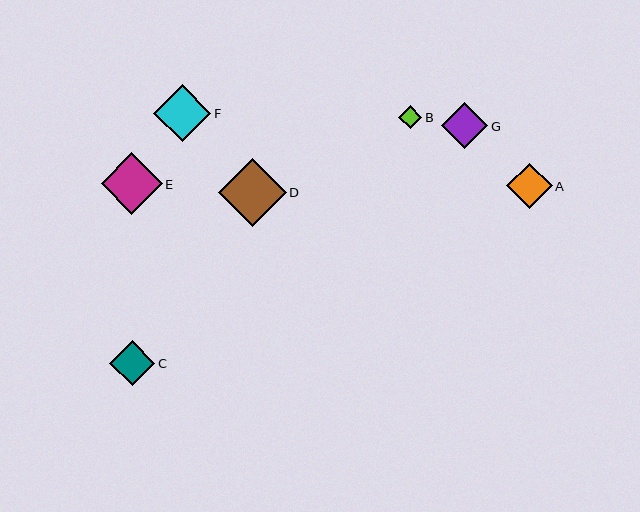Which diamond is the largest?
Diamond D is the largest with a size of approximately 68 pixels.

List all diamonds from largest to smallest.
From largest to smallest: D, E, F, G, A, C, B.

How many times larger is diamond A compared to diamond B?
Diamond A is approximately 2.0 times the size of diamond B.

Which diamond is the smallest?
Diamond B is the smallest with a size of approximately 23 pixels.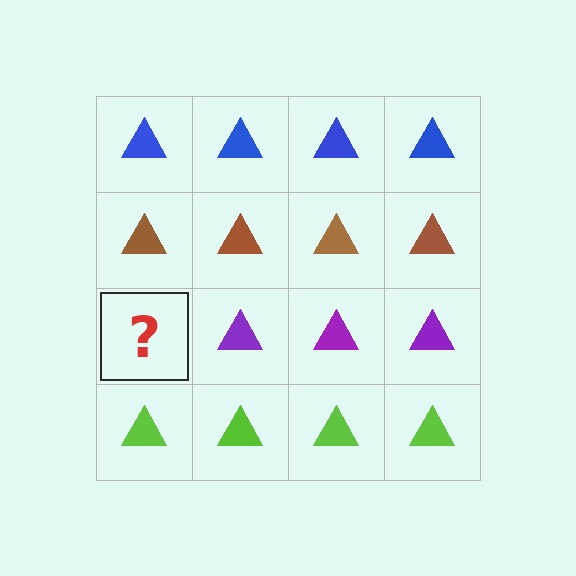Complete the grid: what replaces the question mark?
The question mark should be replaced with a purple triangle.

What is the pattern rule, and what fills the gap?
The rule is that each row has a consistent color. The gap should be filled with a purple triangle.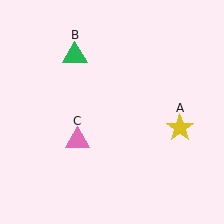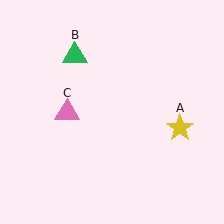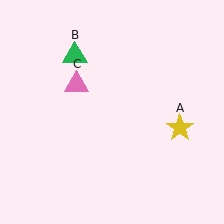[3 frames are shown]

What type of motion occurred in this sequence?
The pink triangle (object C) rotated clockwise around the center of the scene.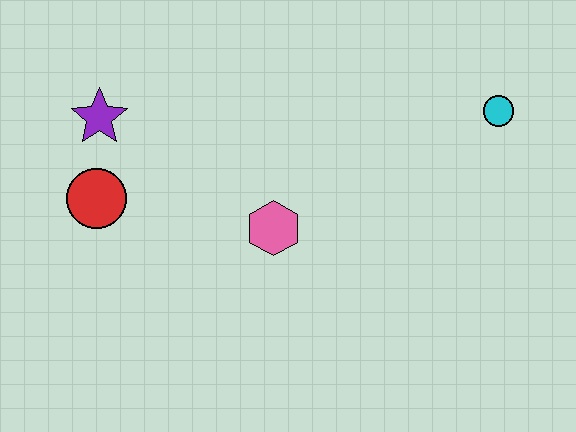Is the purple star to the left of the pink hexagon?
Yes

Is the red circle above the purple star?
No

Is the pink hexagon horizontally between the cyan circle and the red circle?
Yes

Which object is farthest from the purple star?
The cyan circle is farthest from the purple star.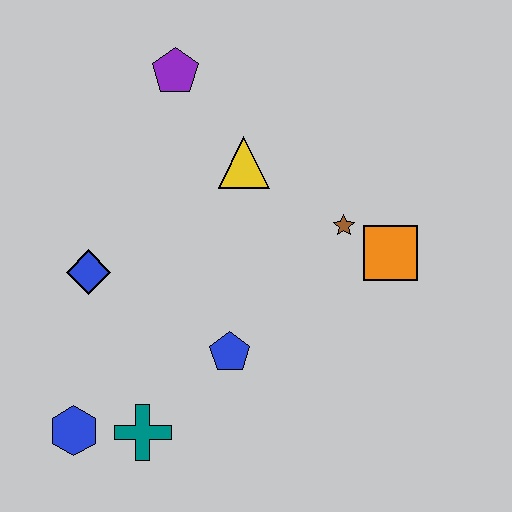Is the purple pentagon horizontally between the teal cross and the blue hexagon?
No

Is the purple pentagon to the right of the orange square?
No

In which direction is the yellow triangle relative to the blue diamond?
The yellow triangle is to the right of the blue diamond.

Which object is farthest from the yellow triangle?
The blue hexagon is farthest from the yellow triangle.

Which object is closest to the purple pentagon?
The yellow triangle is closest to the purple pentagon.